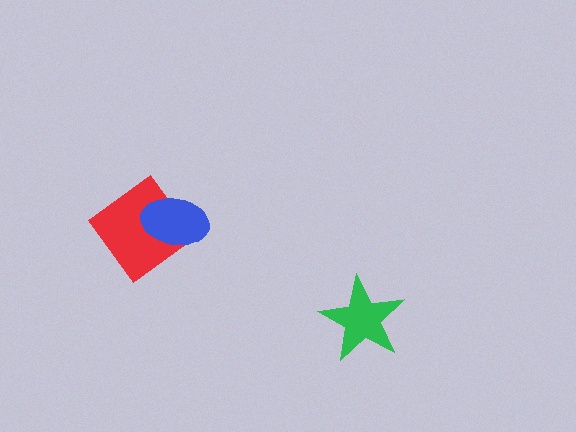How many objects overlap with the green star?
0 objects overlap with the green star.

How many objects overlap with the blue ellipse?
1 object overlaps with the blue ellipse.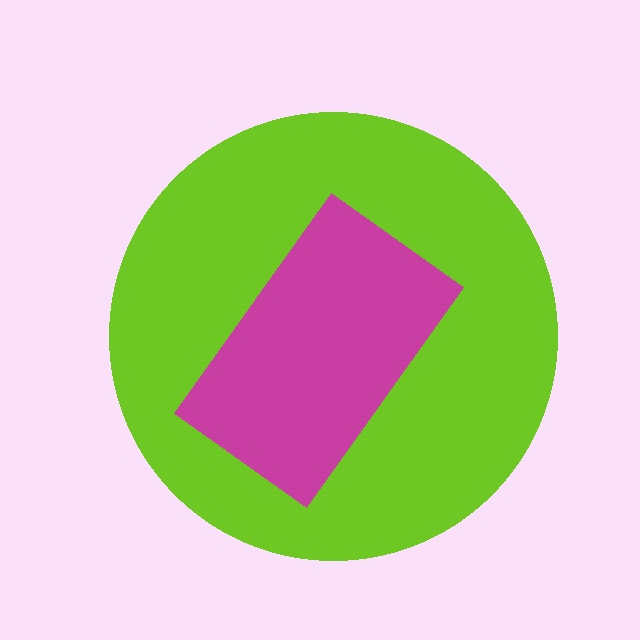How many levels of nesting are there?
2.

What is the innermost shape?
The magenta rectangle.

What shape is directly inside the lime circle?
The magenta rectangle.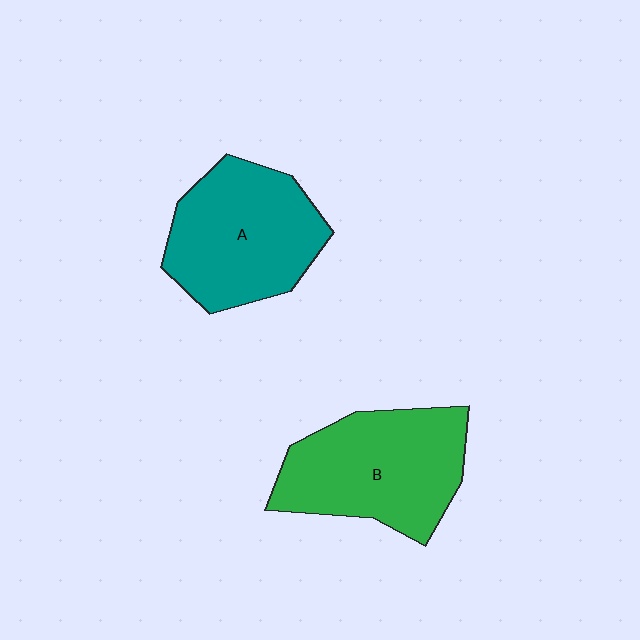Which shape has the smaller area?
Shape A (teal).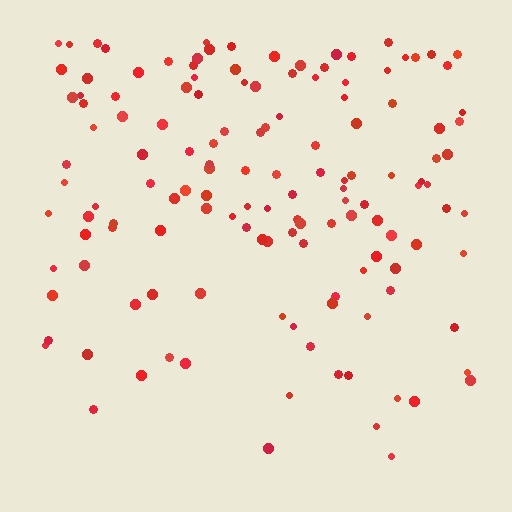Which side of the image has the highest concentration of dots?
The top.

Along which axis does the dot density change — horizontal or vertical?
Vertical.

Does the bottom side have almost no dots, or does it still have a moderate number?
Still a moderate number, just noticeably fewer than the top.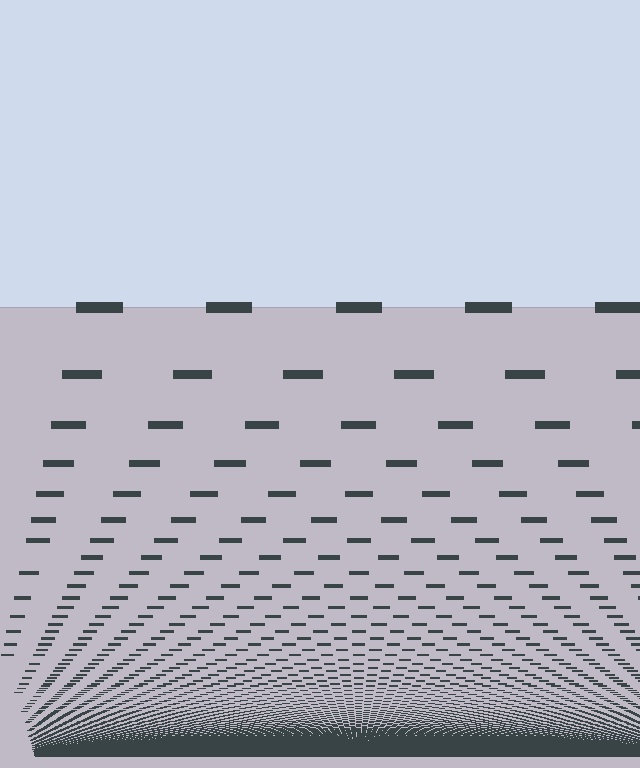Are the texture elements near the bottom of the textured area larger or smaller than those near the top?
Smaller. The gradient is inverted — elements near the bottom are smaller and denser.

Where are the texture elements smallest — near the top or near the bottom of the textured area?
Near the bottom.